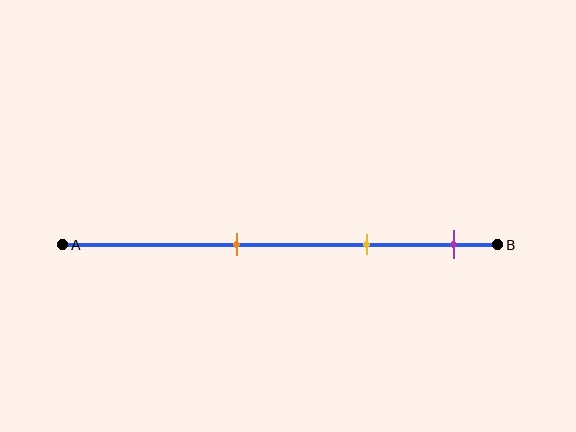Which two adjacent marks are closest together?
The yellow and purple marks are the closest adjacent pair.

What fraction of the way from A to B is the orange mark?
The orange mark is approximately 40% (0.4) of the way from A to B.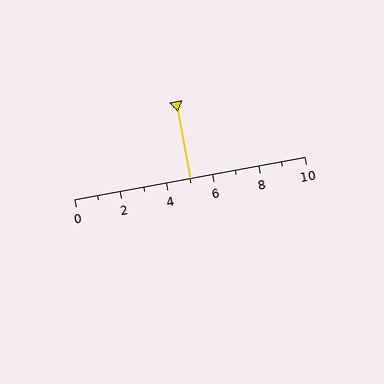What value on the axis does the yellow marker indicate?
The marker indicates approximately 5.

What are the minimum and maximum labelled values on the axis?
The axis runs from 0 to 10.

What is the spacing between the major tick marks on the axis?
The major ticks are spaced 2 apart.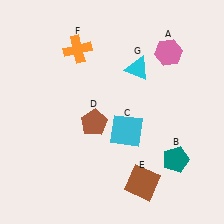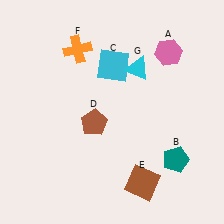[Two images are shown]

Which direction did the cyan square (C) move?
The cyan square (C) moved up.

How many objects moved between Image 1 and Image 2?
1 object moved between the two images.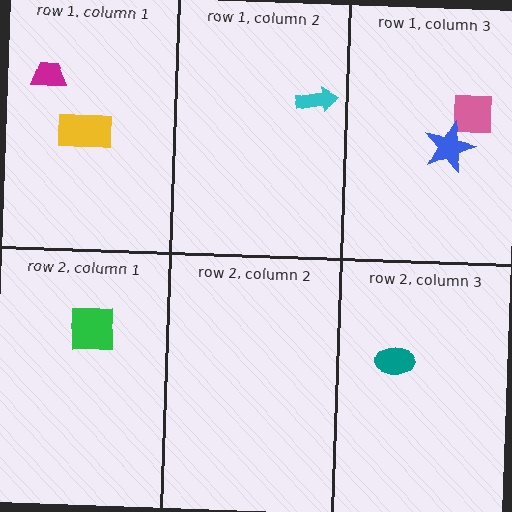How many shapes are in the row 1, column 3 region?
2.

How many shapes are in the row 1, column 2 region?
1.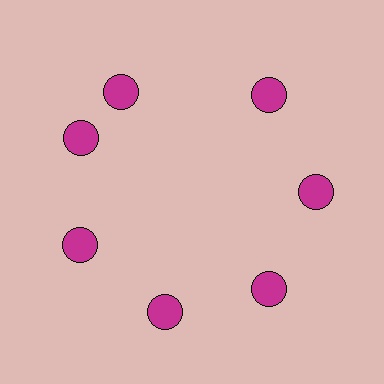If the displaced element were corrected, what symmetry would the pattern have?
It would have 7-fold rotational symmetry — the pattern would map onto itself every 51 degrees.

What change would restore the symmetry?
The symmetry would be restored by rotating it back into even spacing with its neighbors so that all 7 circles sit at equal angles and equal distance from the center.